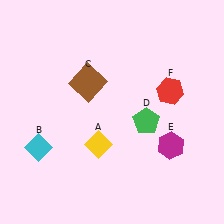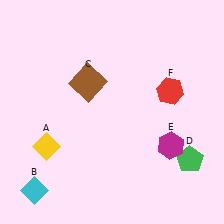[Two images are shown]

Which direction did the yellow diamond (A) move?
The yellow diamond (A) moved left.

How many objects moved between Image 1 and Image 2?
3 objects moved between the two images.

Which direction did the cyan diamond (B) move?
The cyan diamond (B) moved down.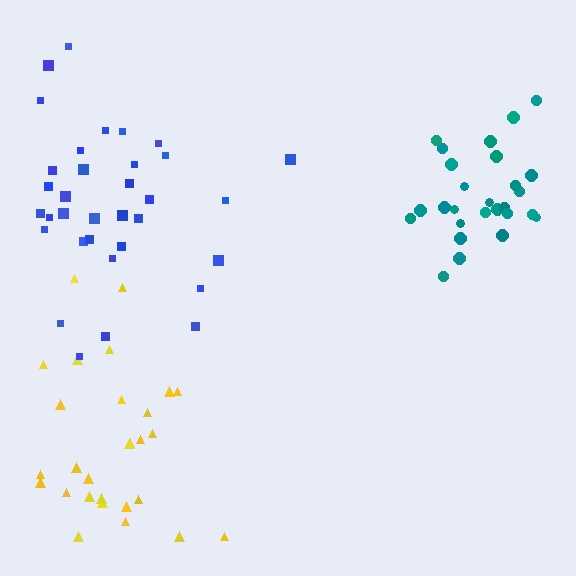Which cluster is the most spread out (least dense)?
Yellow.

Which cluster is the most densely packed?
Teal.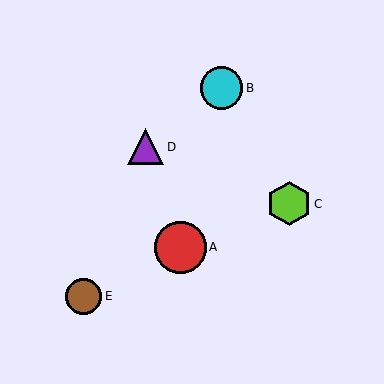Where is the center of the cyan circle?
The center of the cyan circle is at (222, 88).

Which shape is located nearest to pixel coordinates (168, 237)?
The red circle (labeled A) at (180, 247) is nearest to that location.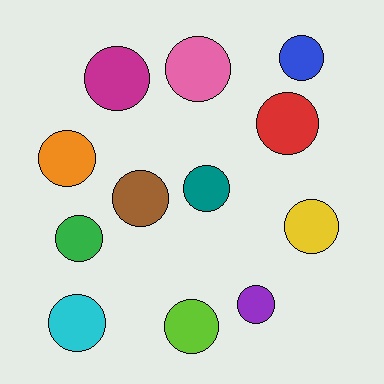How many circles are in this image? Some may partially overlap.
There are 12 circles.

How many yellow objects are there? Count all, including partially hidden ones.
There is 1 yellow object.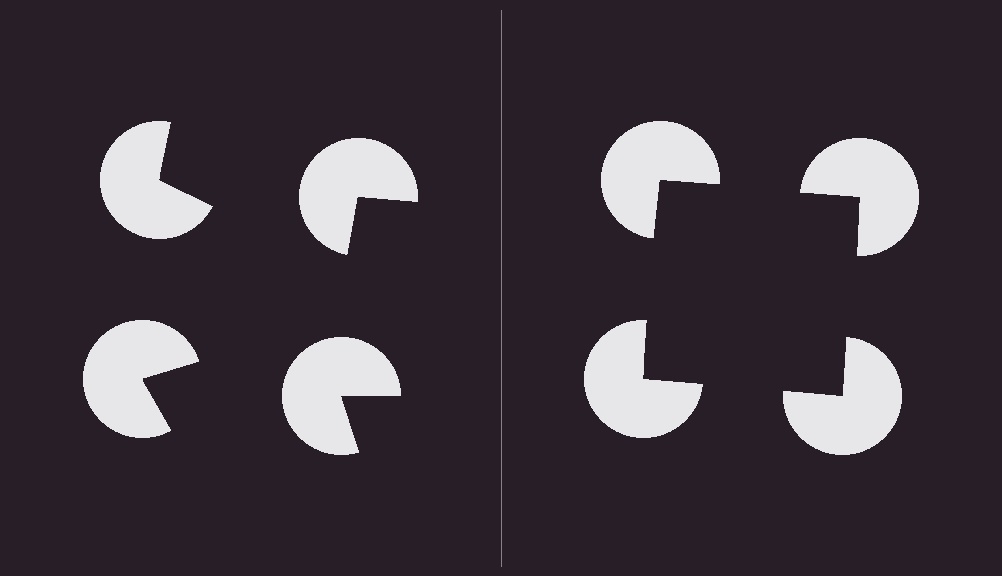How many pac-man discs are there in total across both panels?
8 — 4 on each side.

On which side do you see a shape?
An illusory square appears on the right side. On the left side the wedge cuts are rotated, so no coherent shape forms.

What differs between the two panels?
The pac-man discs are positioned identically on both sides; only the wedge orientations differ. On the right they align to a square; on the left they are misaligned.